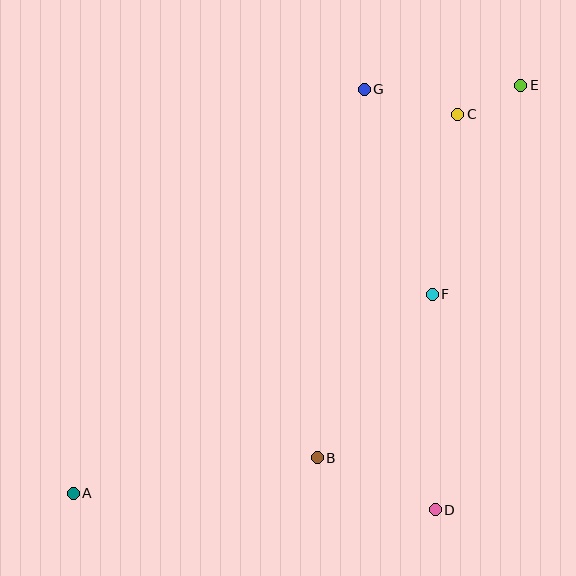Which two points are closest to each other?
Points C and E are closest to each other.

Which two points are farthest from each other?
Points A and E are farthest from each other.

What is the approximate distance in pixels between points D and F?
The distance between D and F is approximately 216 pixels.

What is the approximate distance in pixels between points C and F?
The distance between C and F is approximately 182 pixels.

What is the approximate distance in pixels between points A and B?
The distance between A and B is approximately 246 pixels.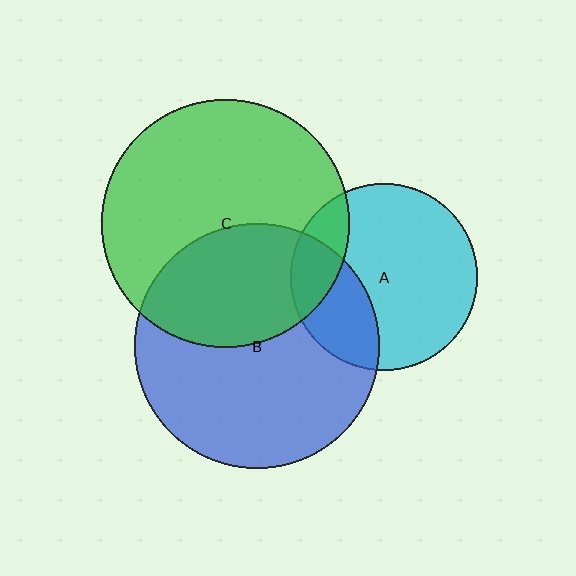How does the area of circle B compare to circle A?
Approximately 1.7 times.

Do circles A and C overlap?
Yes.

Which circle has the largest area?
Circle C (green).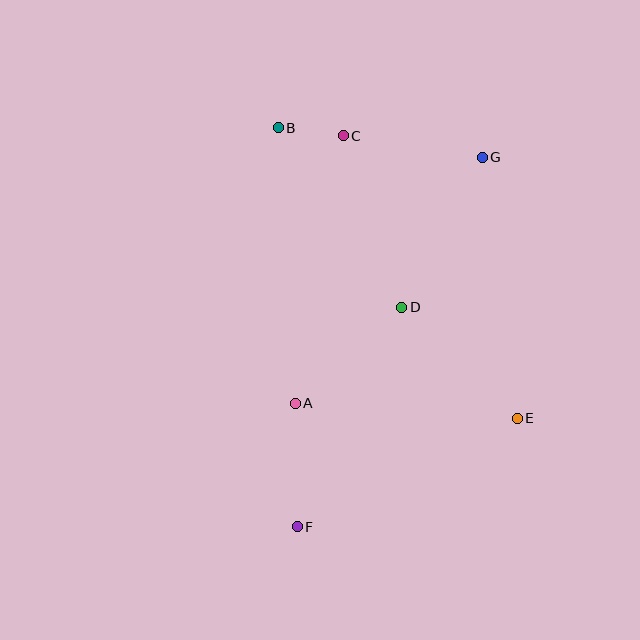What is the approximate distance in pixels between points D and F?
The distance between D and F is approximately 243 pixels.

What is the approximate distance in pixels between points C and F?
The distance between C and F is approximately 394 pixels.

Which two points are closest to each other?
Points B and C are closest to each other.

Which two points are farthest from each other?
Points F and G are farthest from each other.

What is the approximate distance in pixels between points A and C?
The distance between A and C is approximately 272 pixels.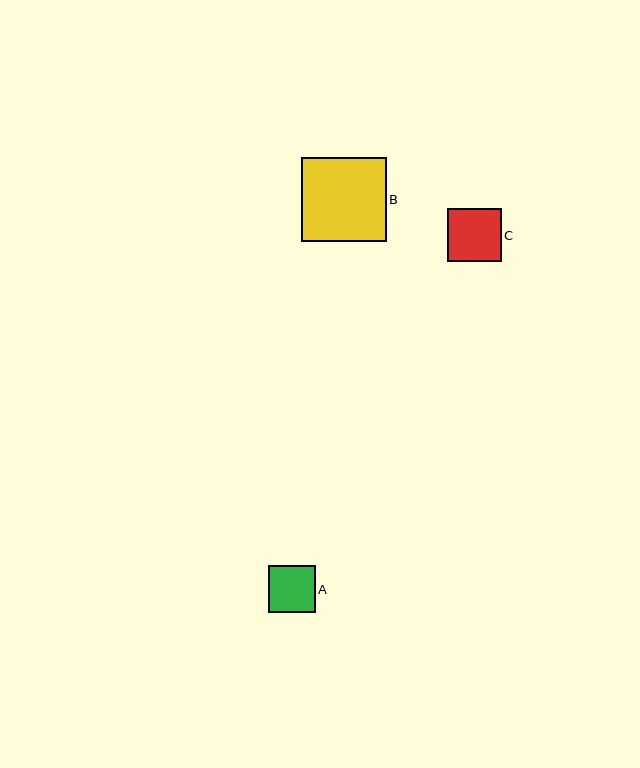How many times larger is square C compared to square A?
Square C is approximately 1.1 times the size of square A.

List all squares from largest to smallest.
From largest to smallest: B, C, A.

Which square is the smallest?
Square A is the smallest with a size of approximately 47 pixels.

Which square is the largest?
Square B is the largest with a size of approximately 85 pixels.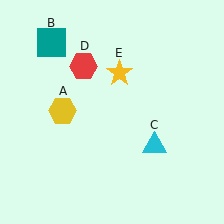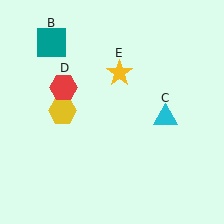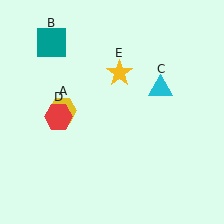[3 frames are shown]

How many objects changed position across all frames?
2 objects changed position: cyan triangle (object C), red hexagon (object D).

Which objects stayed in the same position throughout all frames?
Yellow hexagon (object A) and teal square (object B) and yellow star (object E) remained stationary.